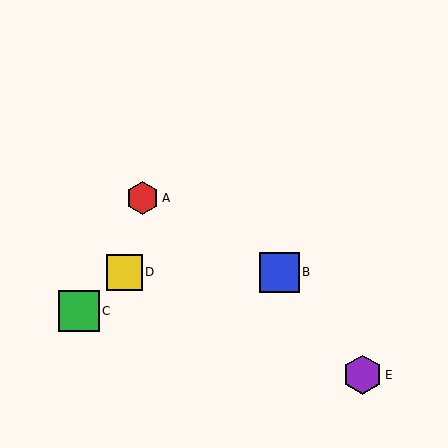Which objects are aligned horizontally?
Objects B, D are aligned horizontally.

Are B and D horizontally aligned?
Yes, both are at y≈272.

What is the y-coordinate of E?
Object E is at y≈375.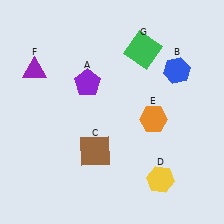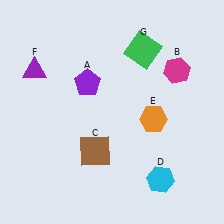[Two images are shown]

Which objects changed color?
B changed from blue to magenta. D changed from yellow to cyan.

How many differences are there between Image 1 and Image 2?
There are 2 differences between the two images.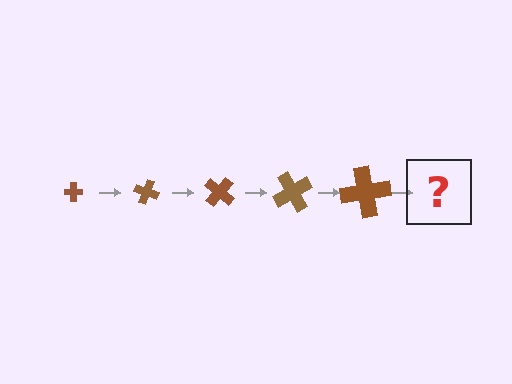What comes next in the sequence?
The next element should be a cross, larger than the previous one and rotated 100 degrees from the start.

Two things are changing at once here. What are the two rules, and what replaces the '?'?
The two rules are that the cross grows larger each step and it rotates 20 degrees each step. The '?' should be a cross, larger than the previous one and rotated 100 degrees from the start.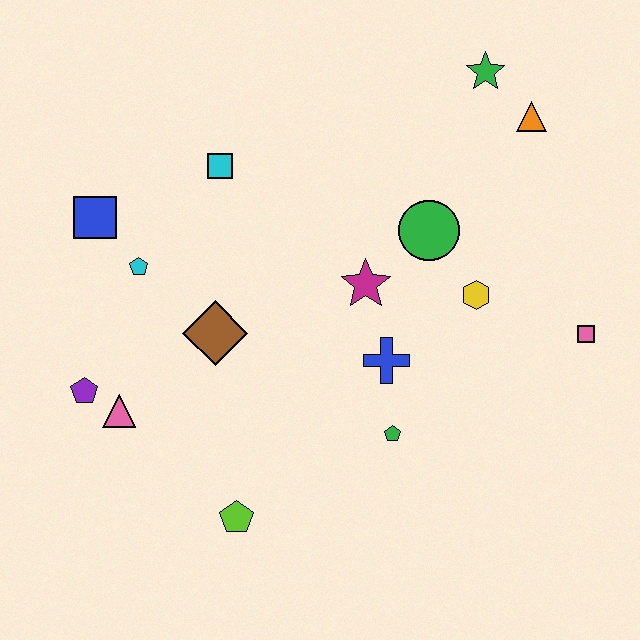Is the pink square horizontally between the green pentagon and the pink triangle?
No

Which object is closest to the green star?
The orange triangle is closest to the green star.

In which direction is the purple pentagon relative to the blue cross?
The purple pentagon is to the left of the blue cross.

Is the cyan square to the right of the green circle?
No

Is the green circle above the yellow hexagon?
Yes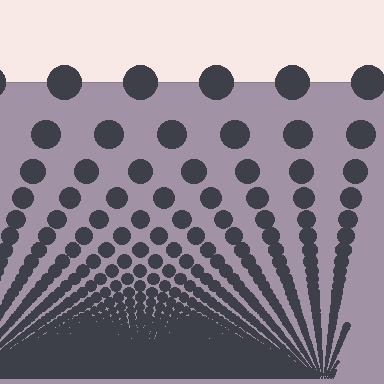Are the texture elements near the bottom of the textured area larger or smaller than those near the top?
Smaller. The gradient is inverted — elements near the bottom are smaller and denser.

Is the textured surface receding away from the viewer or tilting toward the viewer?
The surface appears to tilt toward the viewer. Texture elements get larger and sparser toward the top.